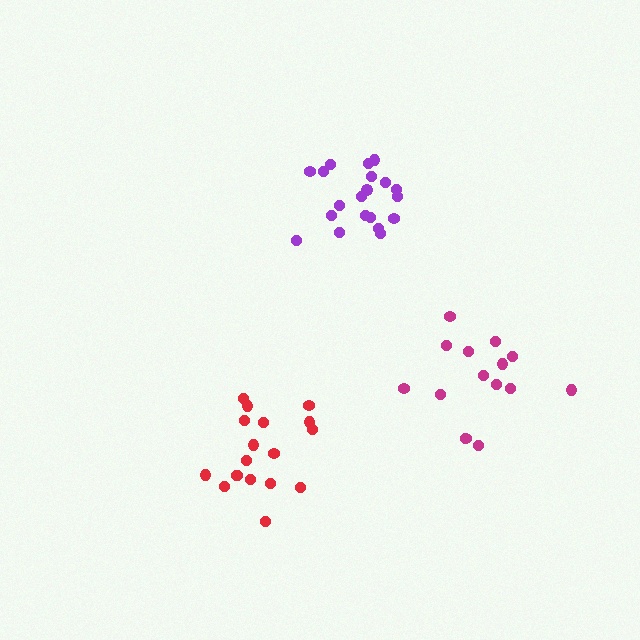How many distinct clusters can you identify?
There are 3 distinct clusters.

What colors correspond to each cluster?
The clusters are colored: purple, red, magenta.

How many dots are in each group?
Group 1: 20 dots, Group 2: 18 dots, Group 3: 15 dots (53 total).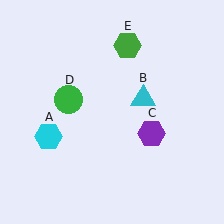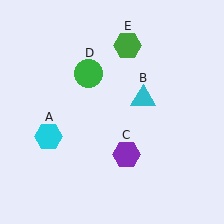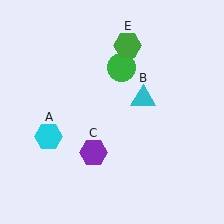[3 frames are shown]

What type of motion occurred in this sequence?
The purple hexagon (object C), green circle (object D) rotated clockwise around the center of the scene.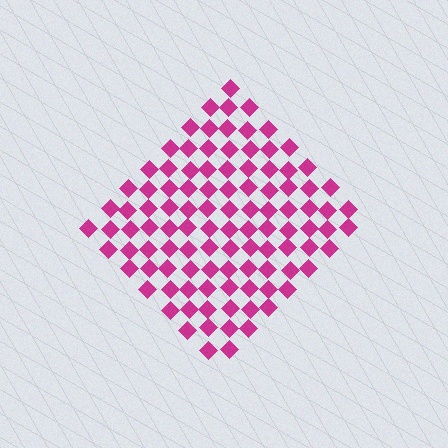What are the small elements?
The small elements are diamonds.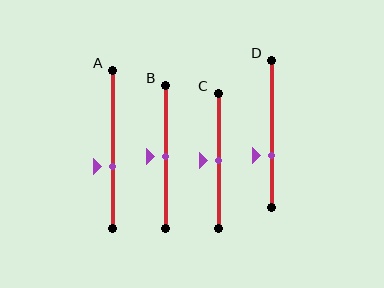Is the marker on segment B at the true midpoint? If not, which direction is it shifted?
Yes, the marker on segment B is at the true midpoint.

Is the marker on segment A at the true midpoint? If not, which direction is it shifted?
No, the marker on segment A is shifted downward by about 11% of the segment length.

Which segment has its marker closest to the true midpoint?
Segment B has its marker closest to the true midpoint.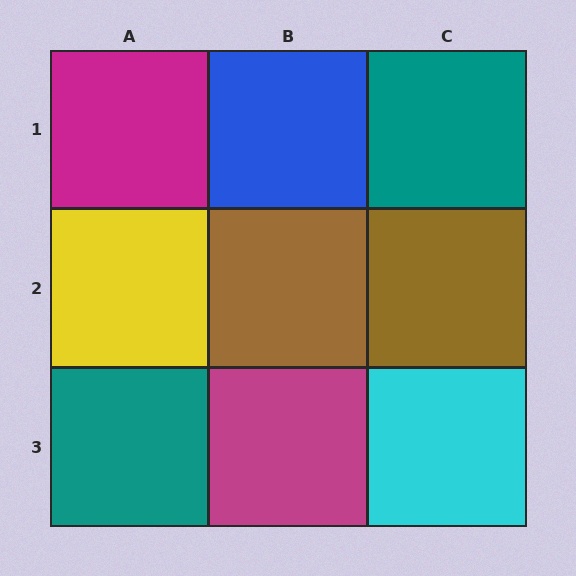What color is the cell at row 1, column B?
Blue.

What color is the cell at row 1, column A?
Magenta.